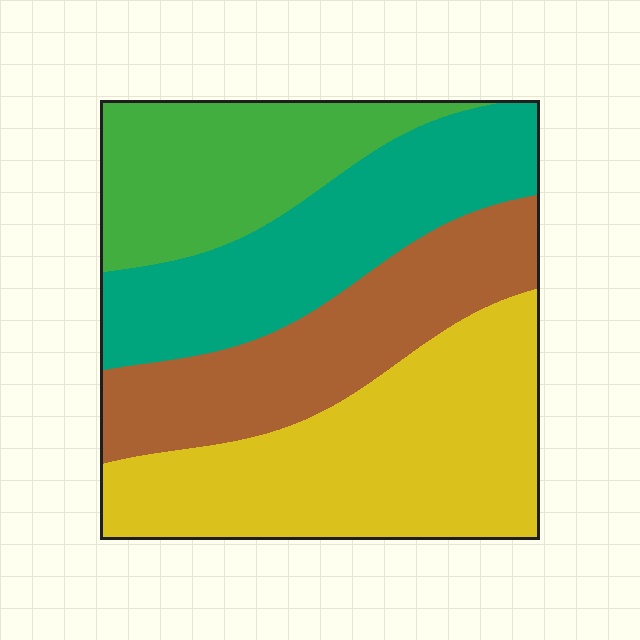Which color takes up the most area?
Yellow, at roughly 35%.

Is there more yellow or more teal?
Yellow.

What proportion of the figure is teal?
Teal takes up about one quarter (1/4) of the figure.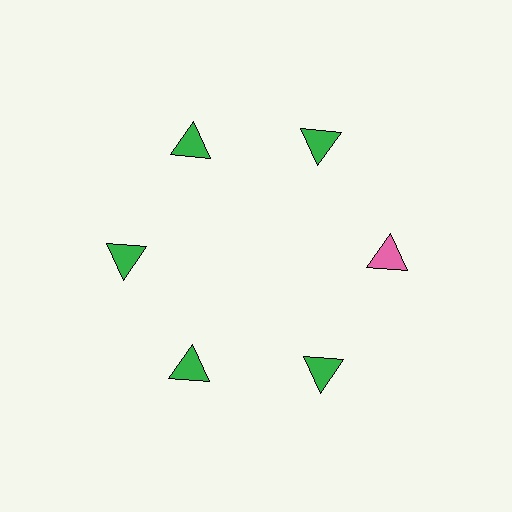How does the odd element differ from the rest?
It has a different color: pink instead of green.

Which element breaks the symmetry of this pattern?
The pink triangle at roughly the 3 o'clock position breaks the symmetry. All other shapes are green triangles.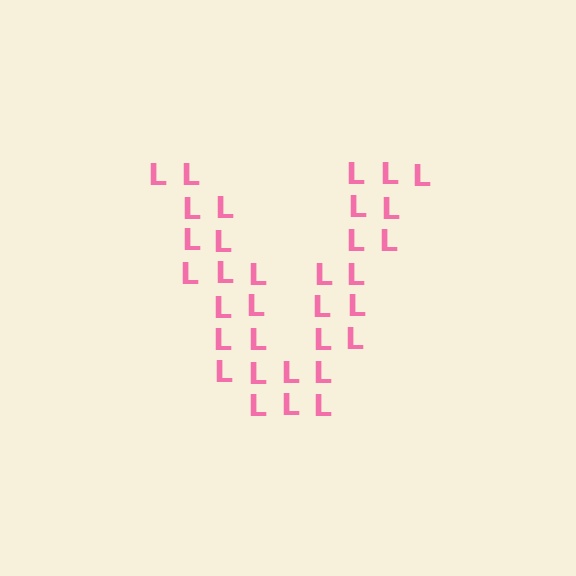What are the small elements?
The small elements are letter L's.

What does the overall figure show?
The overall figure shows the letter V.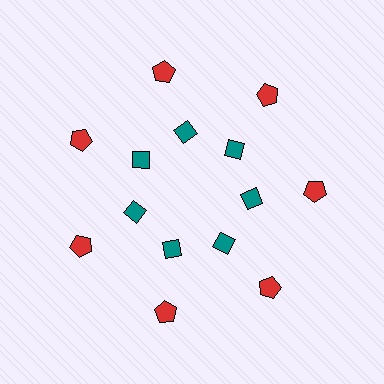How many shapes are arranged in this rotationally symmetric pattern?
There are 14 shapes, arranged in 7 groups of 2.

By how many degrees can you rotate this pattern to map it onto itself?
The pattern maps onto itself every 51 degrees of rotation.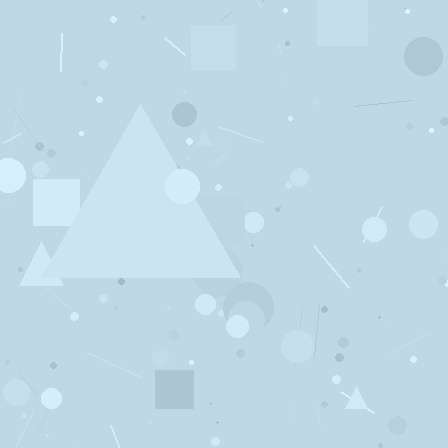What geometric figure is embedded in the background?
A triangle is embedded in the background.